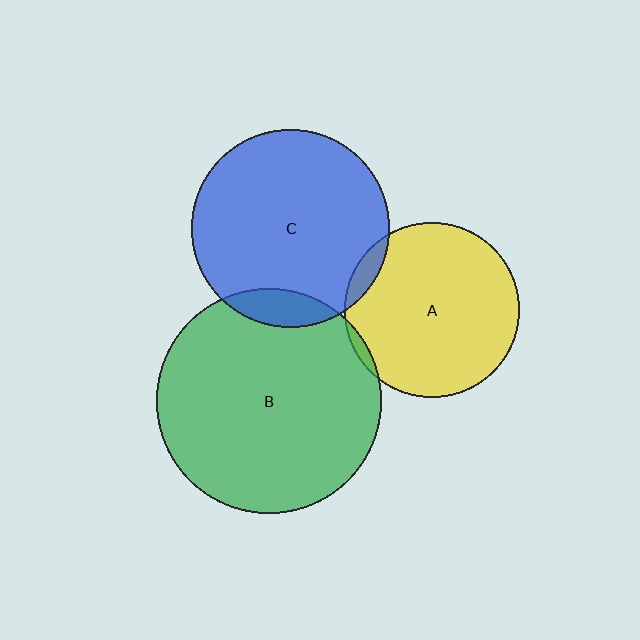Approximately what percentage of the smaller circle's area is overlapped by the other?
Approximately 5%.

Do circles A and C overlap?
Yes.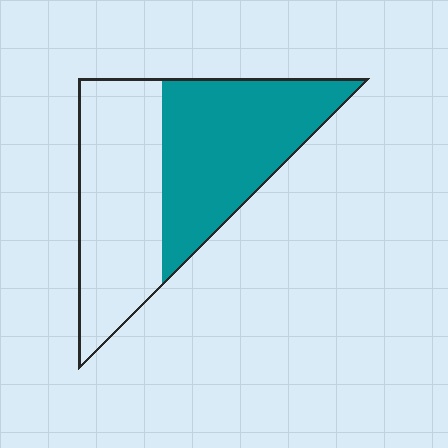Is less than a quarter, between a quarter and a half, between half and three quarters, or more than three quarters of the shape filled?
Between half and three quarters.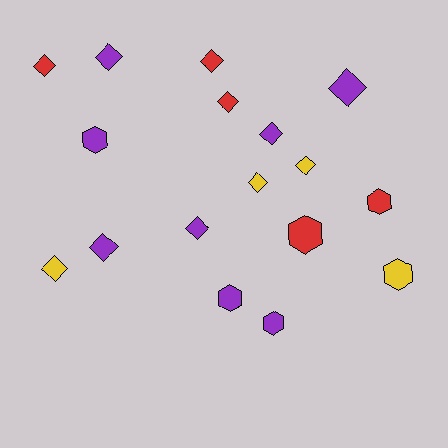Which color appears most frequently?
Purple, with 8 objects.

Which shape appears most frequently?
Diamond, with 11 objects.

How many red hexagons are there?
There are 2 red hexagons.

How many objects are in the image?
There are 17 objects.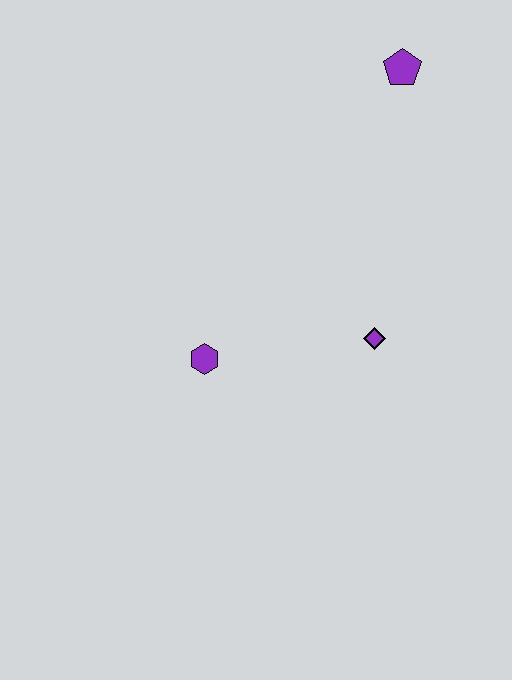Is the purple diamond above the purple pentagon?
No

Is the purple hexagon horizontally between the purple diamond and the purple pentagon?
No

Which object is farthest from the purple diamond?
The purple pentagon is farthest from the purple diamond.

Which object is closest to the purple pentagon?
The purple diamond is closest to the purple pentagon.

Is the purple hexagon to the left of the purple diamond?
Yes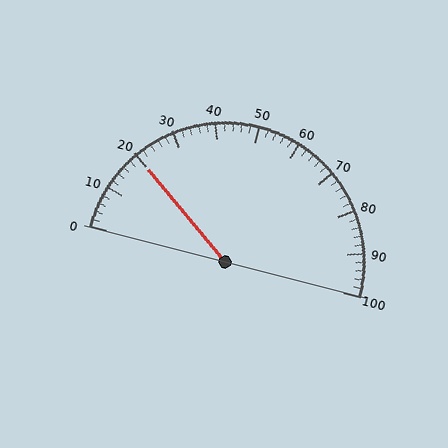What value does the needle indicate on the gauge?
The needle indicates approximately 20.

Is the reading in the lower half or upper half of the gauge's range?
The reading is in the lower half of the range (0 to 100).